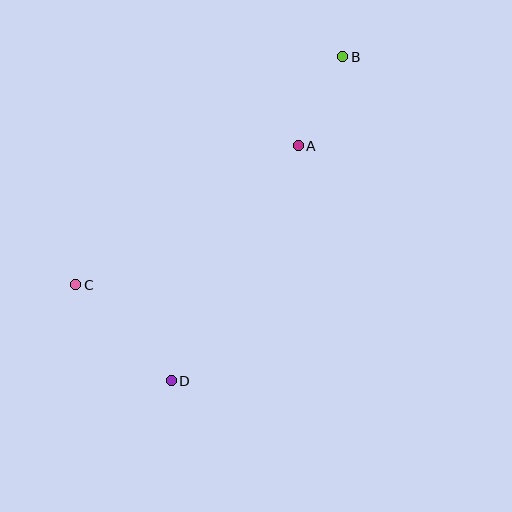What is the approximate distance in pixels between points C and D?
The distance between C and D is approximately 135 pixels.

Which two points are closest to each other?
Points A and B are closest to each other.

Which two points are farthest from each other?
Points B and D are farthest from each other.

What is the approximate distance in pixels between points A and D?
The distance between A and D is approximately 267 pixels.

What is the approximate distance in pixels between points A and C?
The distance between A and C is approximately 262 pixels.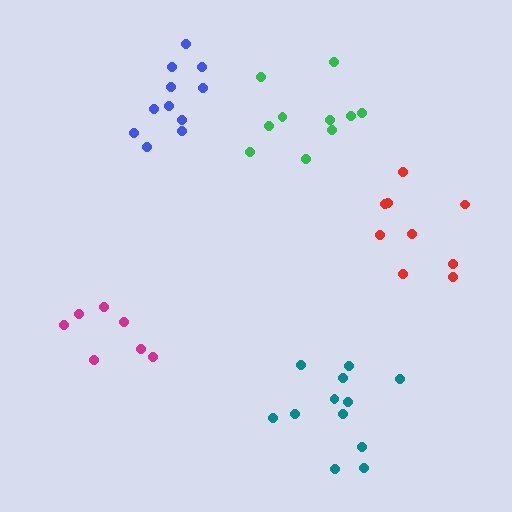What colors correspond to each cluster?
The clusters are colored: red, green, teal, blue, magenta.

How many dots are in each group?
Group 1: 9 dots, Group 2: 10 dots, Group 3: 12 dots, Group 4: 11 dots, Group 5: 7 dots (49 total).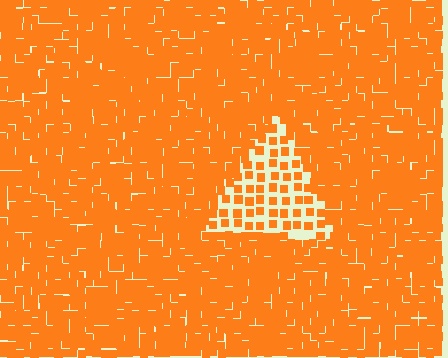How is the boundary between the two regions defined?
The boundary is defined by a change in element density (approximately 2.5x ratio). All elements are the same color, size, and shape.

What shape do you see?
I see a triangle.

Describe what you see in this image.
The image contains small orange elements arranged at two different densities. A triangle-shaped region is visible where the elements are less densely packed than the surrounding area.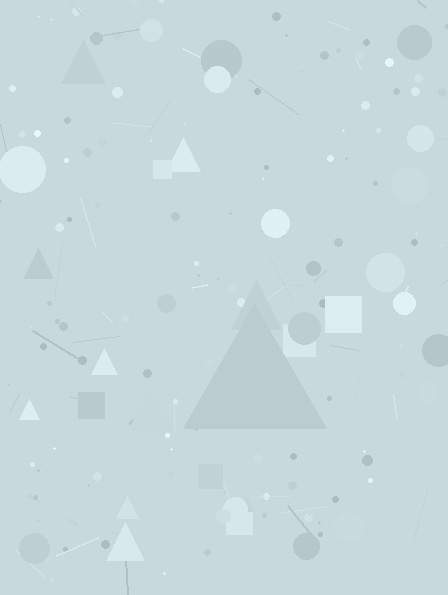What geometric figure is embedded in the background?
A triangle is embedded in the background.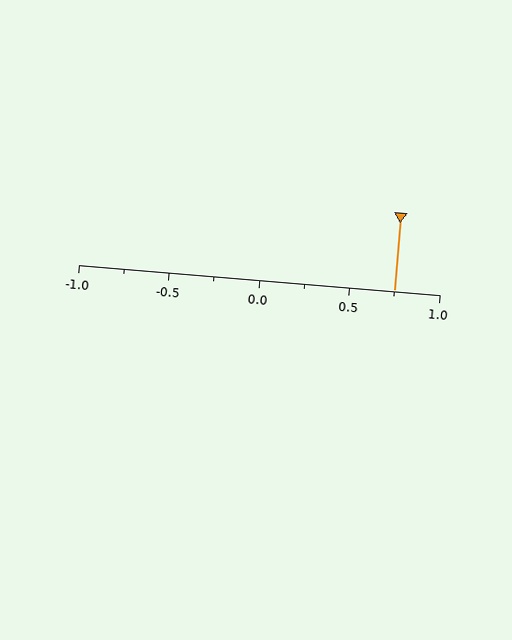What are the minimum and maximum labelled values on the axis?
The axis runs from -1.0 to 1.0.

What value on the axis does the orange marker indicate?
The marker indicates approximately 0.75.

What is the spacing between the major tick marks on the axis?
The major ticks are spaced 0.5 apart.